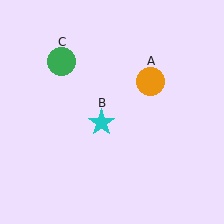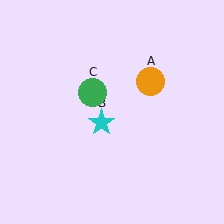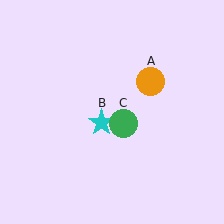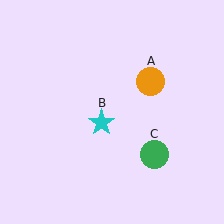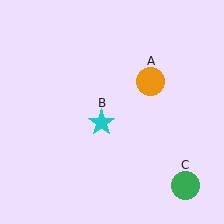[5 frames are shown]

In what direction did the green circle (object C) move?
The green circle (object C) moved down and to the right.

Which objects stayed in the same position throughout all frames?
Orange circle (object A) and cyan star (object B) remained stationary.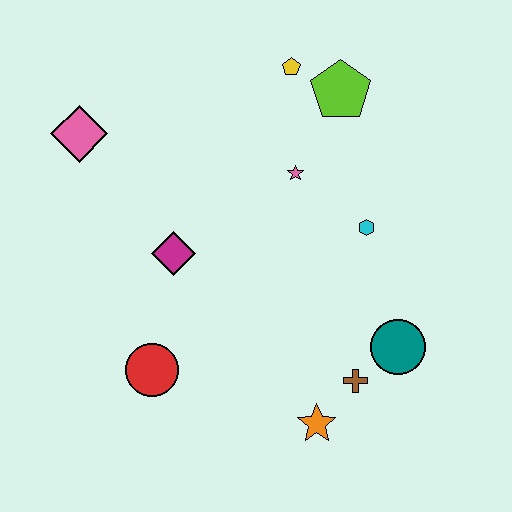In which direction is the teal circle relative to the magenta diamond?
The teal circle is to the right of the magenta diamond.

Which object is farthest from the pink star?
The orange star is farthest from the pink star.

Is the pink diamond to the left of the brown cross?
Yes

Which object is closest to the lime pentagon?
The yellow pentagon is closest to the lime pentagon.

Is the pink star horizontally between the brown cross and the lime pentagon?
No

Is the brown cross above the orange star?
Yes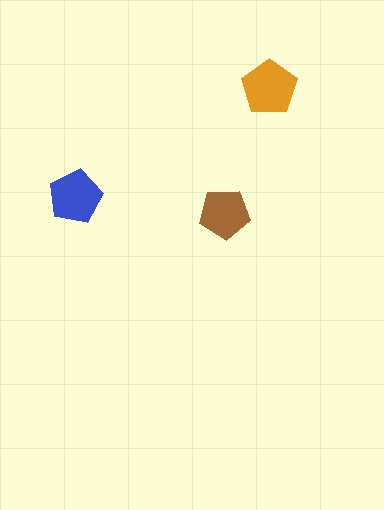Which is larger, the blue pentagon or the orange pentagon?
The orange one.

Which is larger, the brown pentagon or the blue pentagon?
The blue one.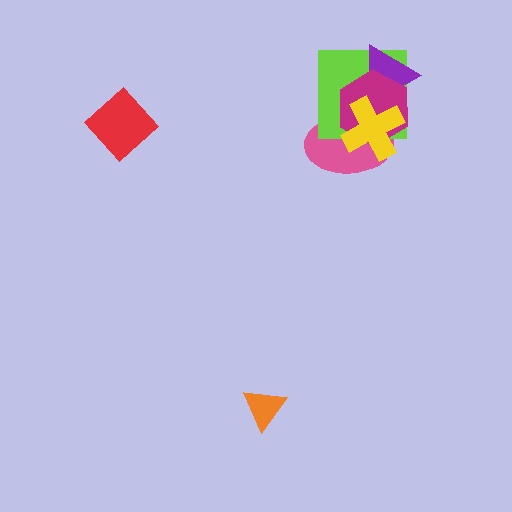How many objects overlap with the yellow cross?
4 objects overlap with the yellow cross.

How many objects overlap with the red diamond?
0 objects overlap with the red diamond.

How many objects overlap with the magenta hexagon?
4 objects overlap with the magenta hexagon.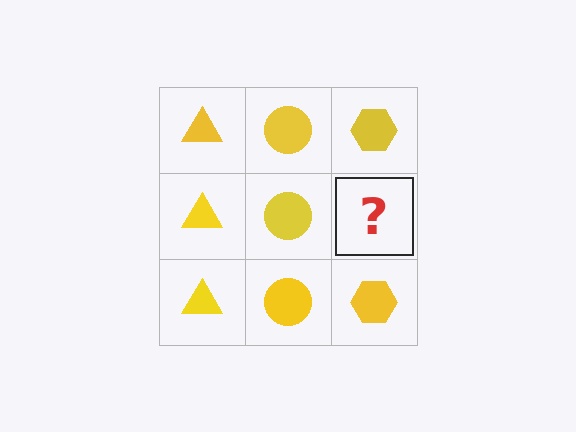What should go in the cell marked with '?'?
The missing cell should contain a yellow hexagon.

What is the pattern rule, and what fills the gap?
The rule is that each column has a consistent shape. The gap should be filled with a yellow hexagon.